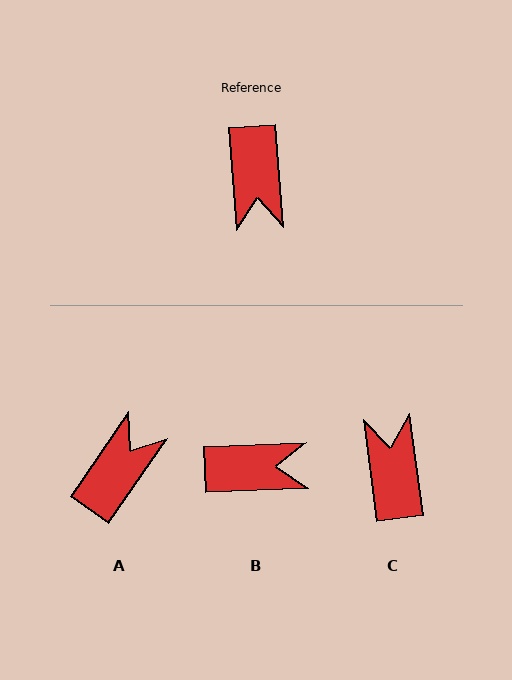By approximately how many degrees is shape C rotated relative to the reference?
Approximately 177 degrees clockwise.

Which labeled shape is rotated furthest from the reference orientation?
C, about 177 degrees away.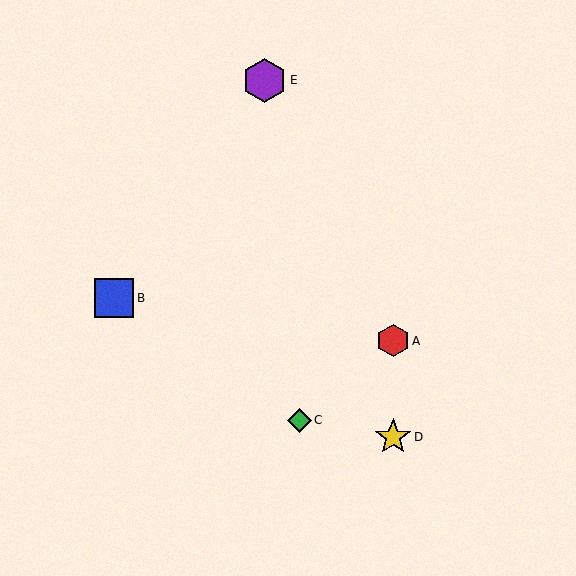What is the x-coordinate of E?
Object E is at x≈265.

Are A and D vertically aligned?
Yes, both are at x≈393.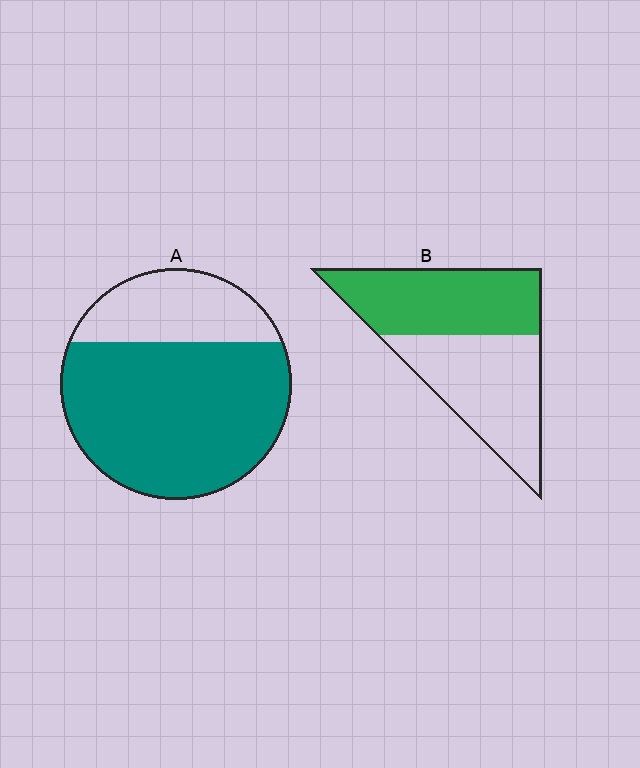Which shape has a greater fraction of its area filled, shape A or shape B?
Shape A.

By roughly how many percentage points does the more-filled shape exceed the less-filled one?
By roughly 25 percentage points (A over B).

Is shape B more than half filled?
Roughly half.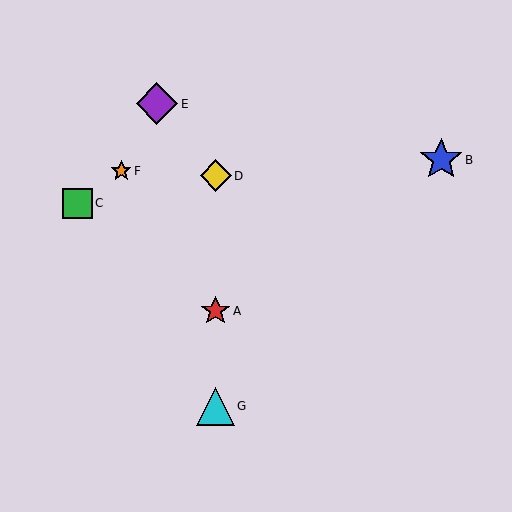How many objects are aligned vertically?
3 objects (A, D, G) are aligned vertically.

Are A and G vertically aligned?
Yes, both are at x≈216.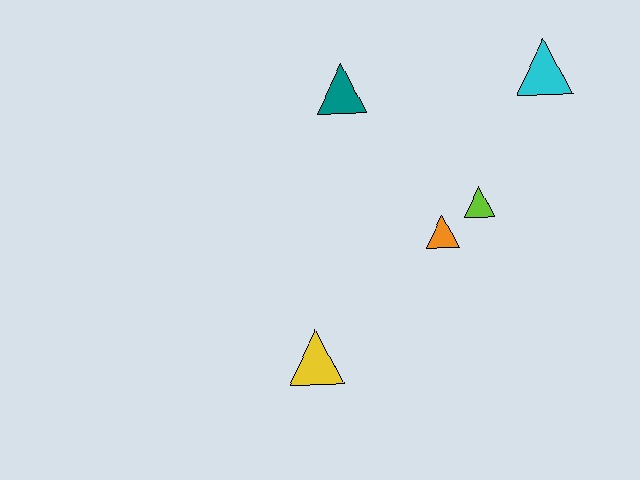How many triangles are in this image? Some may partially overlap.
There are 5 triangles.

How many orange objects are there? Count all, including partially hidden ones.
There is 1 orange object.